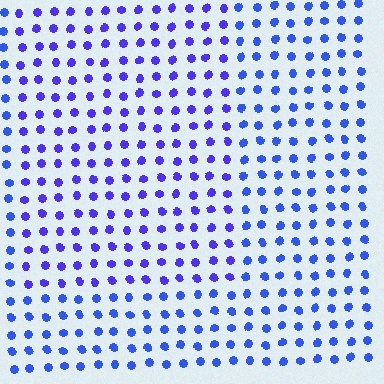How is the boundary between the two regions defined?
The boundary is defined purely by a slight shift in hue (about 22 degrees). Spacing, size, and orientation are identical on both sides.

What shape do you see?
I see a rectangle.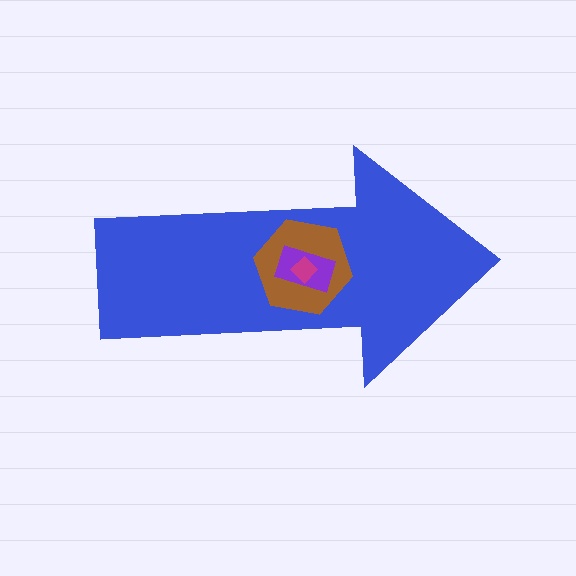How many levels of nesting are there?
4.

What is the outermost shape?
The blue arrow.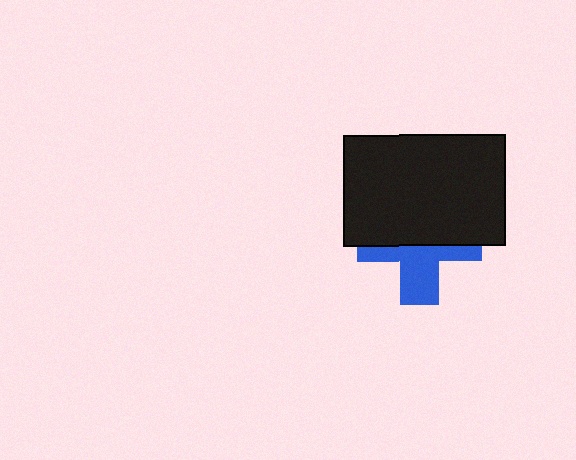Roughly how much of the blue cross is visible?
A small part of it is visible (roughly 42%).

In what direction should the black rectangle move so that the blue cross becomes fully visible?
The black rectangle should move up. That is the shortest direction to clear the overlap and leave the blue cross fully visible.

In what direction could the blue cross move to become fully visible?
The blue cross could move down. That would shift it out from behind the black rectangle entirely.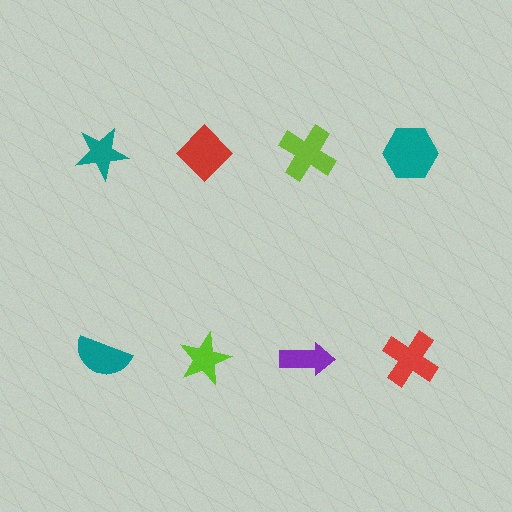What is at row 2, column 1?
A teal semicircle.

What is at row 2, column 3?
A purple arrow.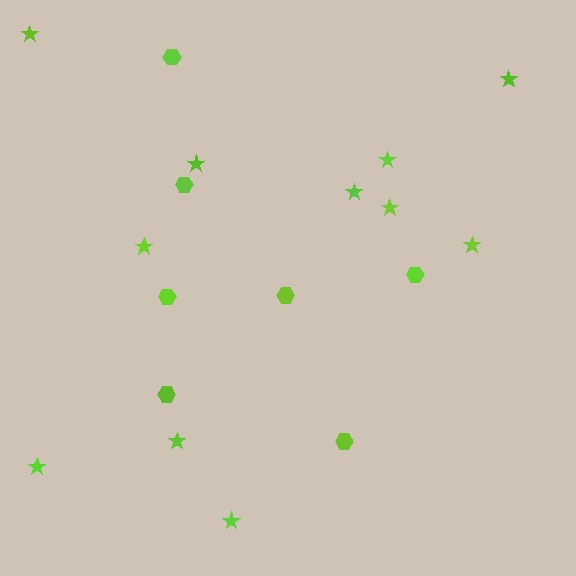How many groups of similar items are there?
There are 2 groups: one group of hexagons (7) and one group of stars (11).